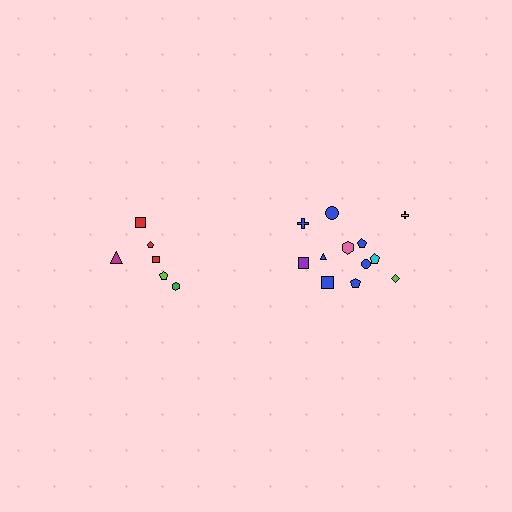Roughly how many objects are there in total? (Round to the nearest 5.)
Roughly 20 objects in total.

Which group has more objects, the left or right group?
The right group.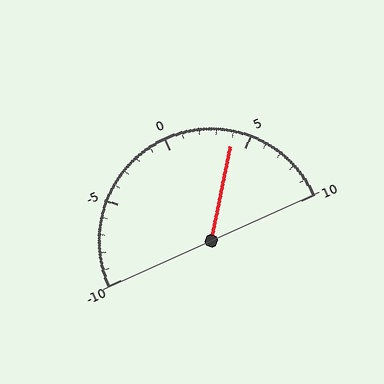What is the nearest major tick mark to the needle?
The nearest major tick mark is 5.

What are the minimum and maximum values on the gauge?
The gauge ranges from -10 to 10.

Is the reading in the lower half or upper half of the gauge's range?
The reading is in the upper half of the range (-10 to 10).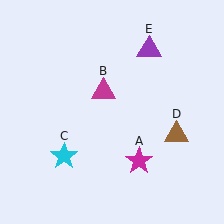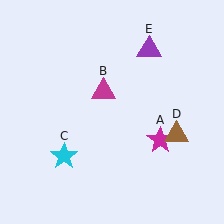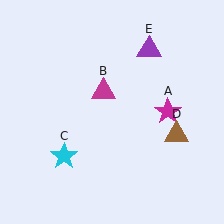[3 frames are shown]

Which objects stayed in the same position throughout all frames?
Magenta triangle (object B) and cyan star (object C) and brown triangle (object D) and purple triangle (object E) remained stationary.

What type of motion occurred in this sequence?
The magenta star (object A) rotated counterclockwise around the center of the scene.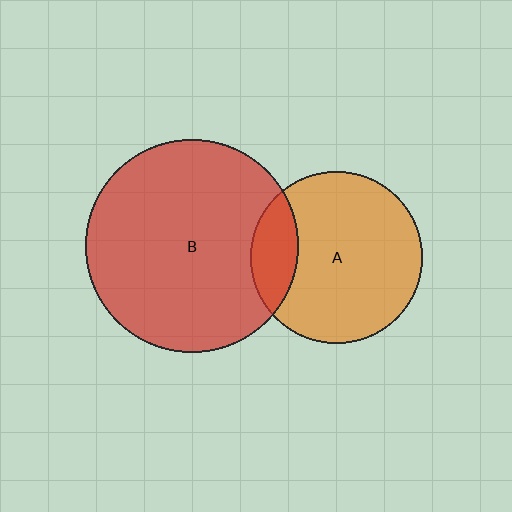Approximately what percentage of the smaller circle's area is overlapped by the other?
Approximately 15%.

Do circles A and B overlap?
Yes.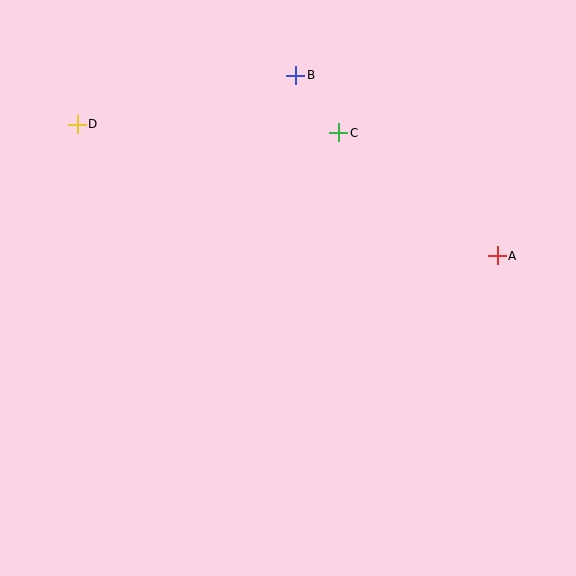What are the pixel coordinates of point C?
Point C is at (339, 133).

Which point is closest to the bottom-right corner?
Point A is closest to the bottom-right corner.